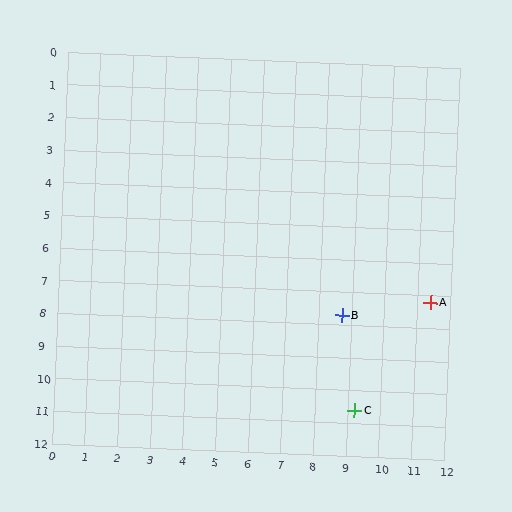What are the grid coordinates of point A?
Point A is at approximately (11.4, 7.2).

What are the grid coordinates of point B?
Point B is at approximately (8.7, 7.7).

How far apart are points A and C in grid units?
Points A and C are about 4.0 grid units apart.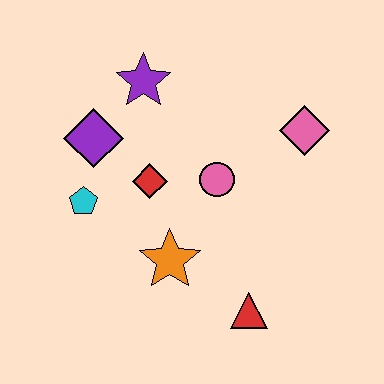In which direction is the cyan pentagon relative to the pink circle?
The cyan pentagon is to the left of the pink circle.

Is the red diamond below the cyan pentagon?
No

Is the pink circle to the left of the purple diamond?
No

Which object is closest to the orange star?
The red diamond is closest to the orange star.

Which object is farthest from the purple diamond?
The red triangle is farthest from the purple diamond.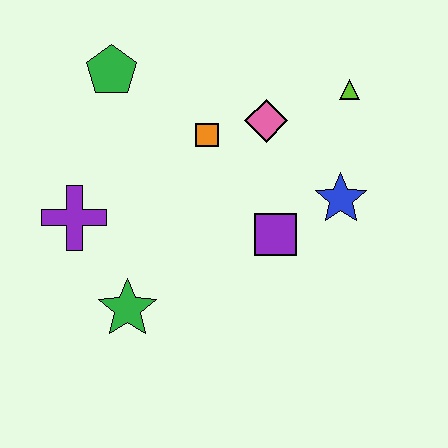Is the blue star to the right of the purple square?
Yes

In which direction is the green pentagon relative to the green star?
The green pentagon is above the green star.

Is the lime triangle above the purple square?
Yes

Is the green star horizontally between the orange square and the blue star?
No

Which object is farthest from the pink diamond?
The green star is farthest from the pink diamond.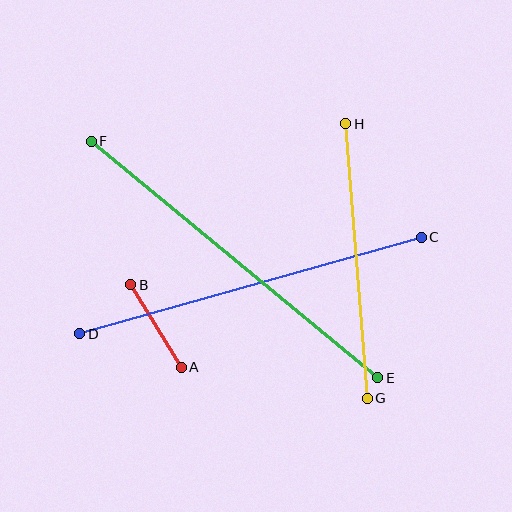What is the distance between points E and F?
The distance is approximately 371 pixels.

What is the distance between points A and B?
The distance is approximately 97 pixels.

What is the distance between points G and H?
The distance is approximately 275 pixels.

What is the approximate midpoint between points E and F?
The midpoint is at approximately (234, 259) pixels.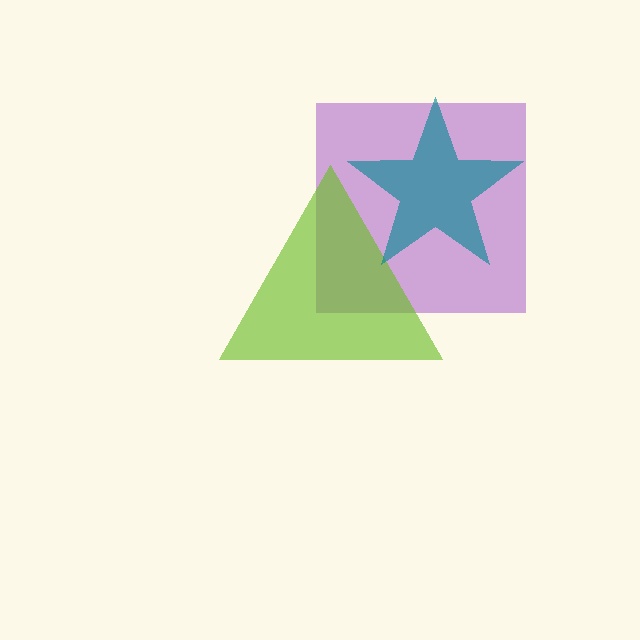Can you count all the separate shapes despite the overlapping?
Yes, there are 3 separate shapes.